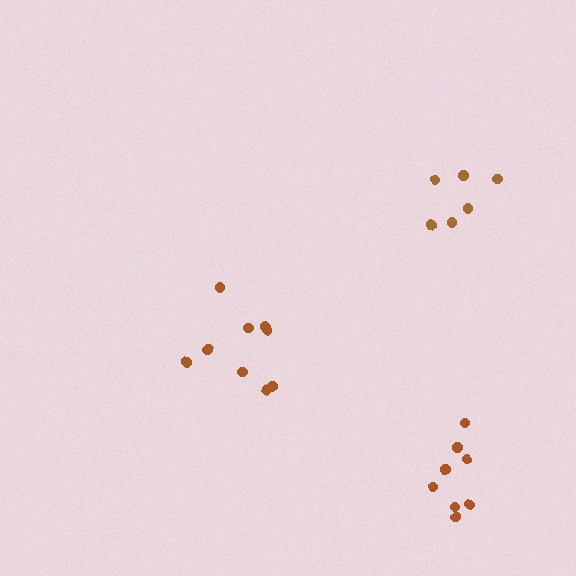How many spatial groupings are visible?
There are 3 spatial groupings.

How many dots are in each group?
Group 1: 9 dots, Group 2: 6 dots, Group 3: 8 dots (23 total).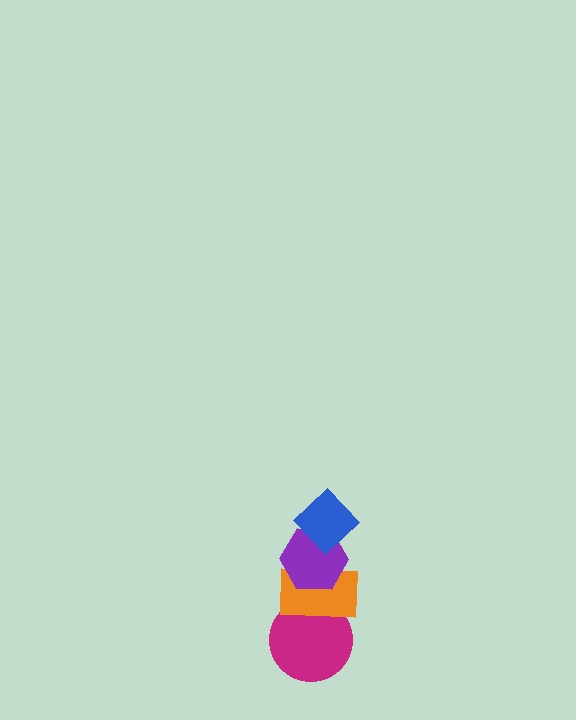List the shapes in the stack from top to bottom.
From top to bottom: the blue diamond, the purple hexagon, the orange rectangle, the magenta circle.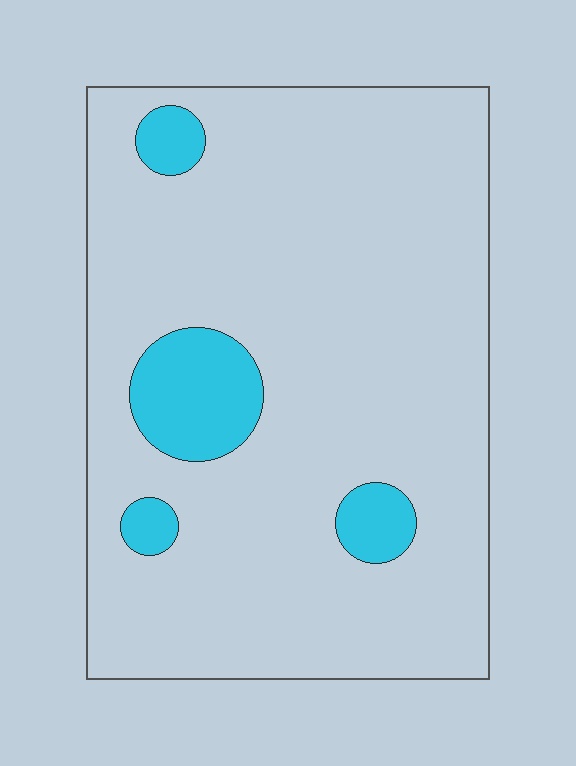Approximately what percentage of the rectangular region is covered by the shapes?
Approximately 10%.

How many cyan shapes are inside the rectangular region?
4.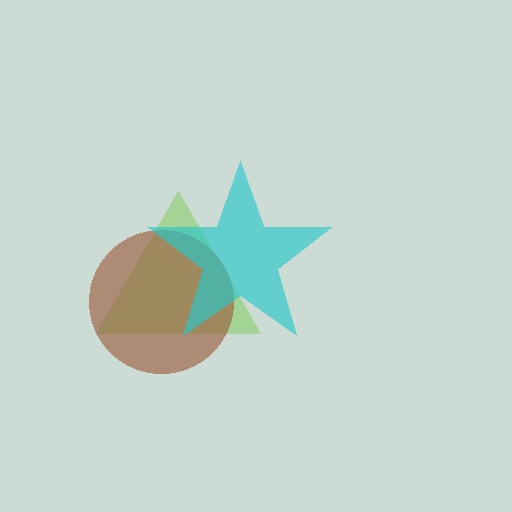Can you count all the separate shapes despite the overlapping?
Yes, there are 3 separate shapes.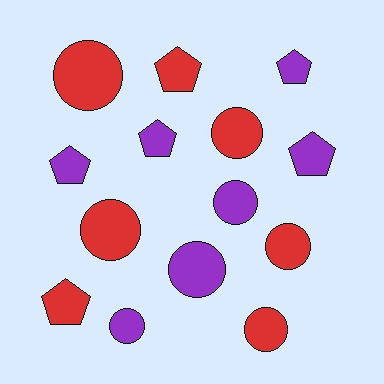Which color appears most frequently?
Red, with 7 objects.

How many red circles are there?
There are 5 red circles.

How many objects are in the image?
There are 14 objects.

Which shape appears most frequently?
Circle, with 8 objects.